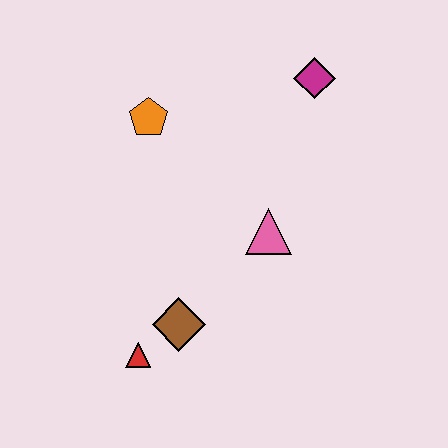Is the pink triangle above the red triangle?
Yes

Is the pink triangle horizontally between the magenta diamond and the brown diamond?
Yes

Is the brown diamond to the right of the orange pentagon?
Yes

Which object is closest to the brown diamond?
The red triangle is closest to the brown diamond.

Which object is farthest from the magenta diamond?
The red triangle is farthest from the magenta diamond.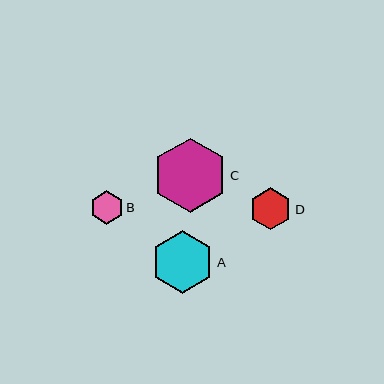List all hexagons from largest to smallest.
From largest to smallest: C, A, D, B.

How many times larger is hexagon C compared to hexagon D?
Hexagon C is approximately 1.8 times the size of hexagon D.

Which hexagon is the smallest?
Hexagon B is the smallest with a size of approximately 33 pixels.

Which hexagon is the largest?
Hexagon C is the largest with a size of approximately 74 pixels.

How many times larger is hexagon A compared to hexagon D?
Hexagon A is approximately 1.5 times the size of hexagon D.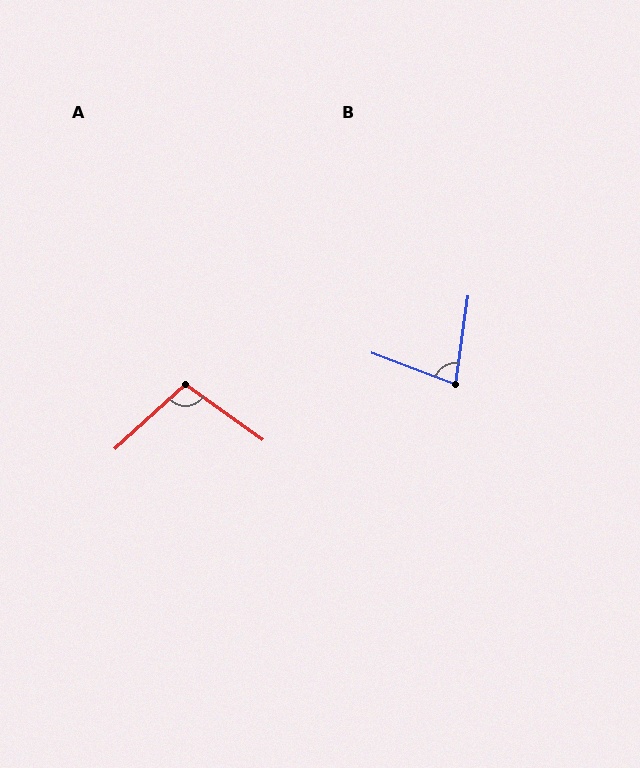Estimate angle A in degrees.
Approximately 102 degrees.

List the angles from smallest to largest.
B (77°), A (102°).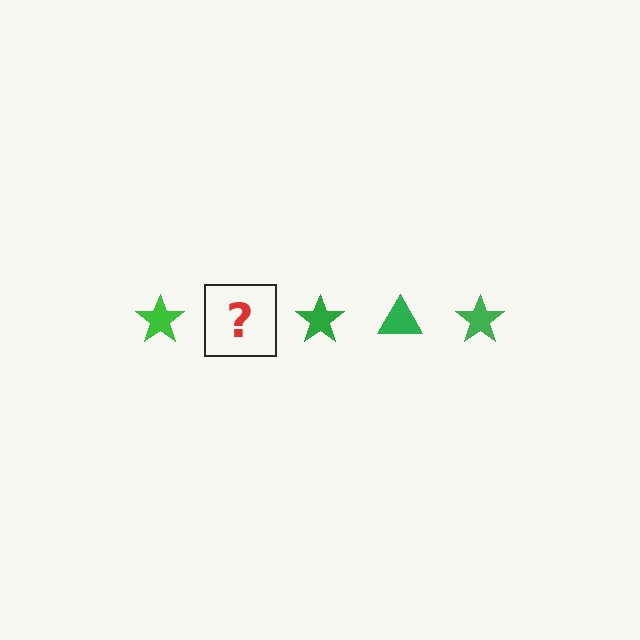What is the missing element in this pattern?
The missing element is a green triangle.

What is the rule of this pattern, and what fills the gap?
The rule is that the pattern cycles through star, triangle shapes in green. The gap should be filled with a green triangle.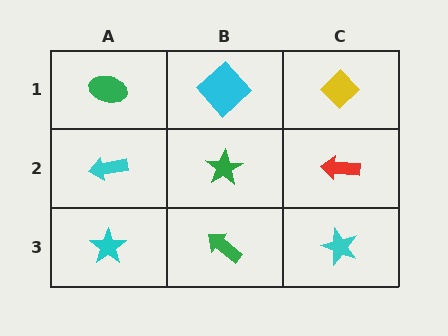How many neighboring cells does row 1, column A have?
2.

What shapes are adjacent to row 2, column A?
A green ellipse (row 1, column A), a cyan star (row 3, column A), a green star (row 2, column B).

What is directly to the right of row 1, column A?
A cyan diamond.